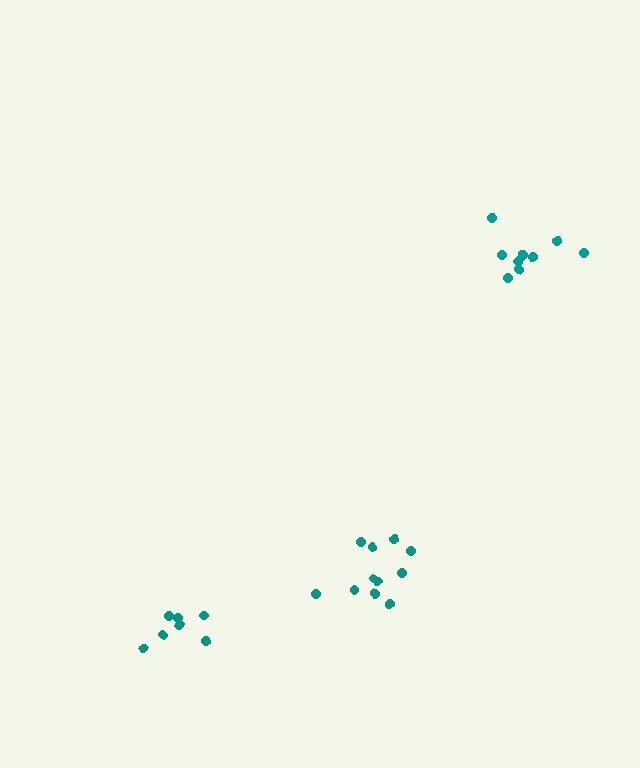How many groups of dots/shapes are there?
There are 3 groups.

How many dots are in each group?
Group 1: 11 dots, Group 2: 9 dots, Group 3: 7 dots (27 total).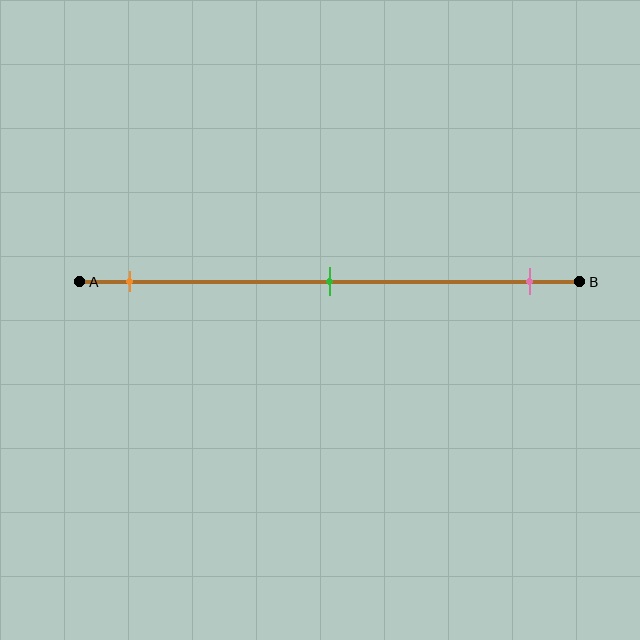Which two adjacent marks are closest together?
The orange and green marks are the closest adjacent pair.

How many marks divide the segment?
There are 3 marks dividing the segment.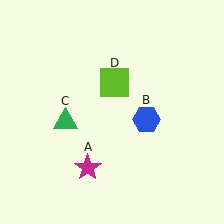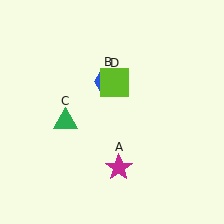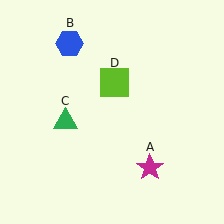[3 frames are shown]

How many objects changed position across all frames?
2 objects changed position: magenta star (object A), blue hexagon (object B).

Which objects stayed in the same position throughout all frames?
Green triangle (object C) and lime square (object D) remained stationary.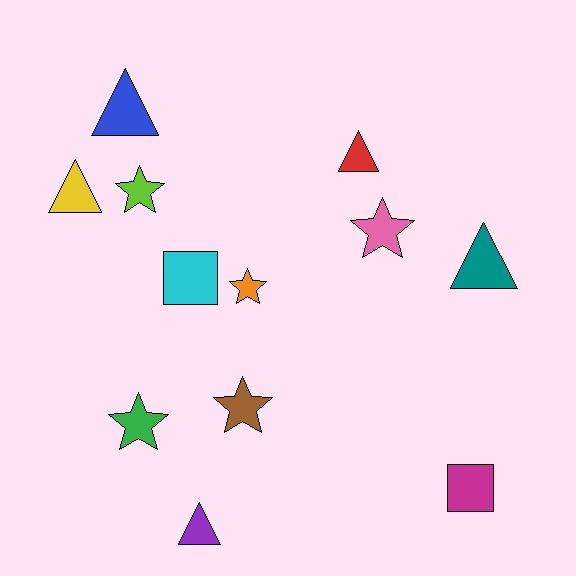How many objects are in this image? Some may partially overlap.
There are 12 objects.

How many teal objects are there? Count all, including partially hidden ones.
There is 1 teal object.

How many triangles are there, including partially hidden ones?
There are 5 triangles.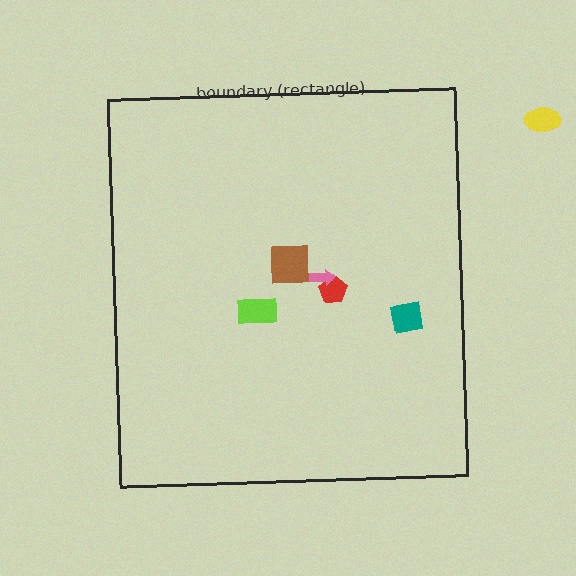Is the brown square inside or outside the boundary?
Inside.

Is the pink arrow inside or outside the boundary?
Inside.